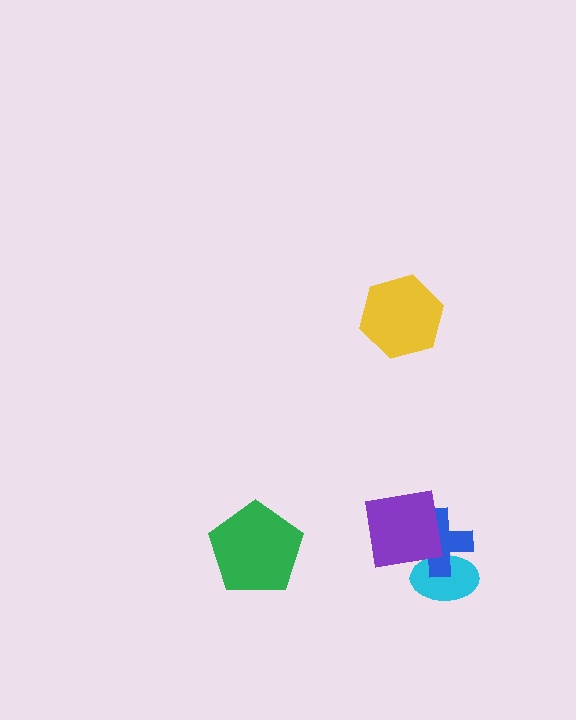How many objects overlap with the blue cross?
2 objects overlap with the blue cross.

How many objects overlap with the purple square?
1 object overlaps with the purple square.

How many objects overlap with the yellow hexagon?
0 objects overlap with the yellow hexagon.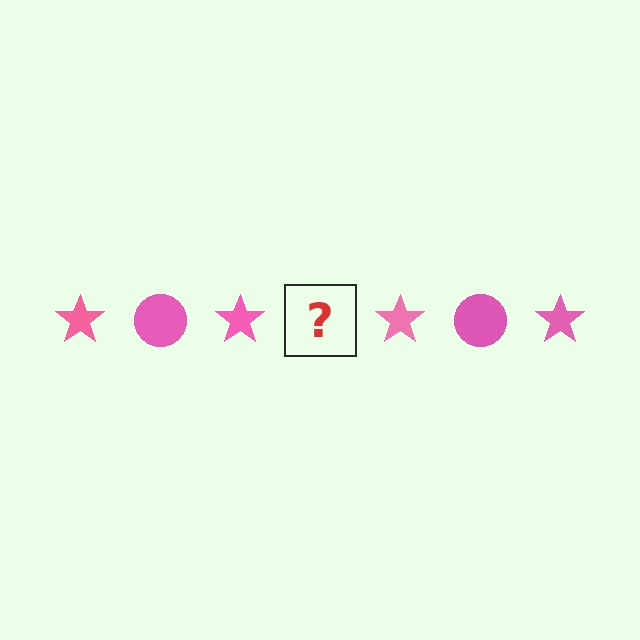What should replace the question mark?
The question mark should be replaced with a pink circle.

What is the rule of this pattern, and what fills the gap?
The rule is that the pattern cycles through star, circle shapes in pink. The gap should be filled with a pink circle.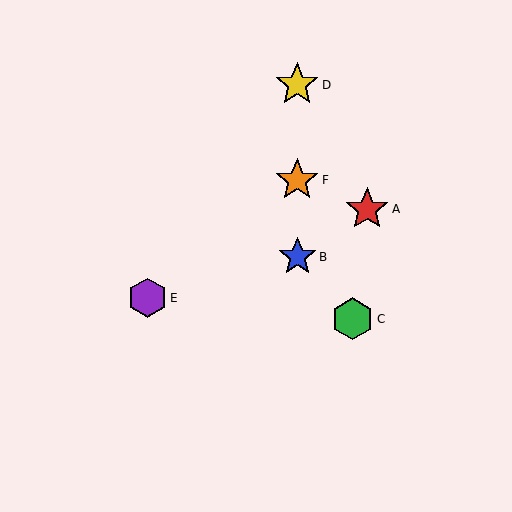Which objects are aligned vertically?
Objects B, D, F are aligned vertically.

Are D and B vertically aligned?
Yes, both are at x≈297.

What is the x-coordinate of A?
Object A is at x≈367.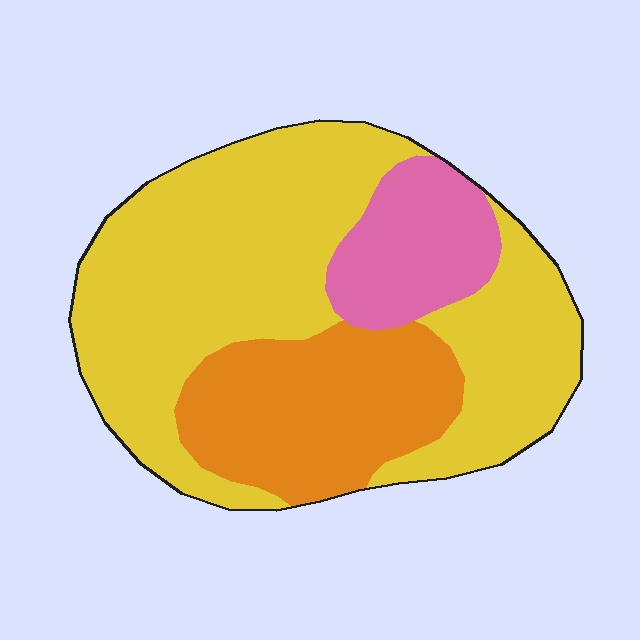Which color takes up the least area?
Pink, at roughly 15%.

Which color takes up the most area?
Yellow, at roughly 60%.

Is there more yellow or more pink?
Yellow.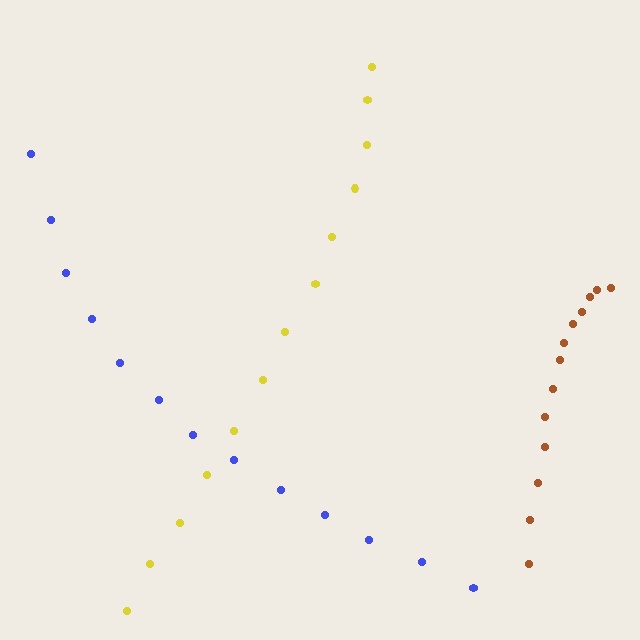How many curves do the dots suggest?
There are 3 distinct paths.